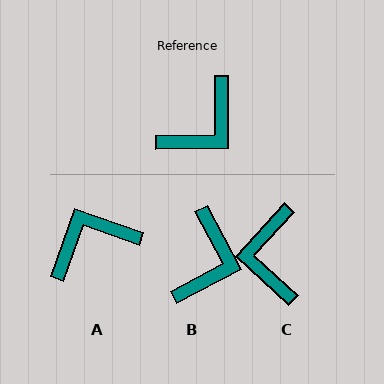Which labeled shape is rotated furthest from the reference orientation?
A, about 160 degrees away.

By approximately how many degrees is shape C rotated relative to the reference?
Approximately 133 degrees clockwise.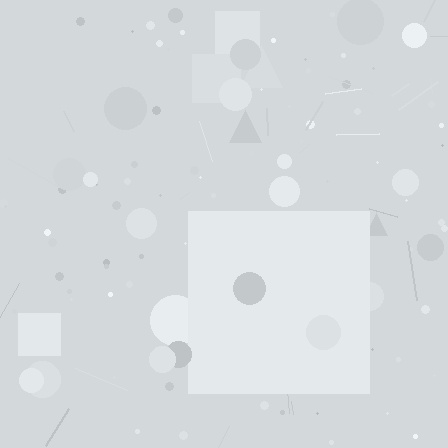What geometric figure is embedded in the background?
A square is embedded in the background.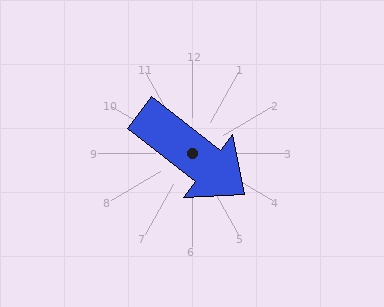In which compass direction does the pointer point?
Southeast.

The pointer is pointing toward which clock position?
Roughly 4 o'clock.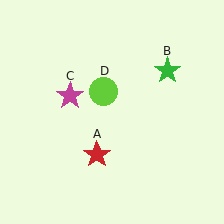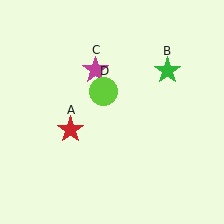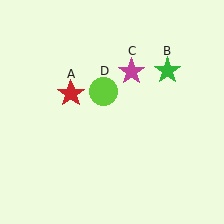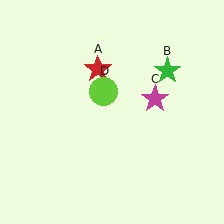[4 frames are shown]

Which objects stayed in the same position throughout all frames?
Green star (object B) and lime circle (object D) remained stationary.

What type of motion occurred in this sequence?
The red star (object A), magenta star (object C) rotated clockwise around the center of the scene.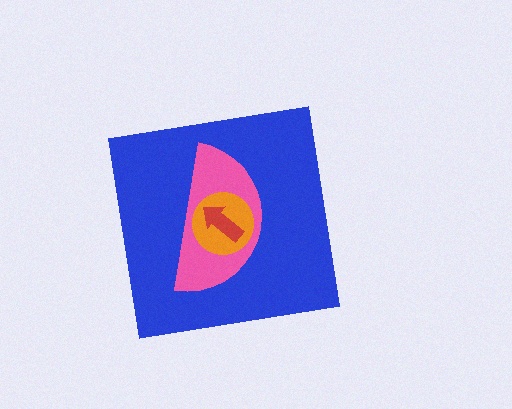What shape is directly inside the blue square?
The pink semicircle.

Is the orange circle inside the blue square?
Yes.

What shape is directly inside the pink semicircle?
The orange circle.